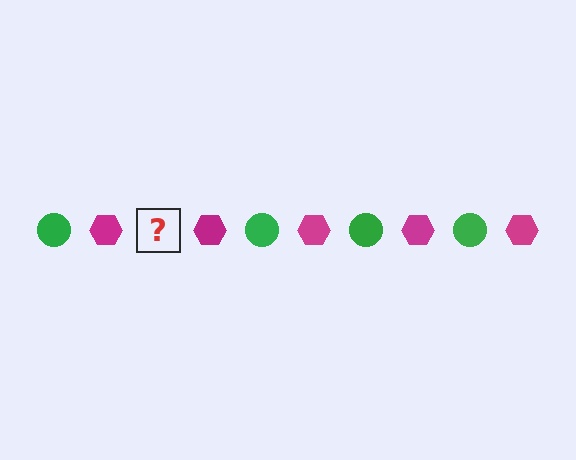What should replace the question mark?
The question mark should be replaced with a green circle.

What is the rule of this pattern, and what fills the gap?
The rule is that the pattern alternates between green circle and magenta hexagon. The gap should be filled with a green circle.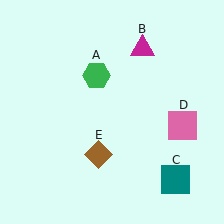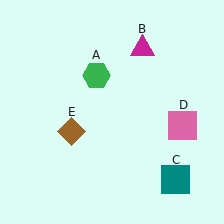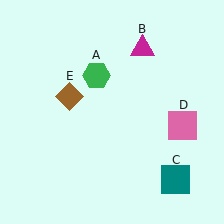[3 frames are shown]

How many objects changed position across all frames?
1 object changed position: brown diamond (object E).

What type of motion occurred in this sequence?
The brown diamond (object E) rotated clockwise around the center of the scene.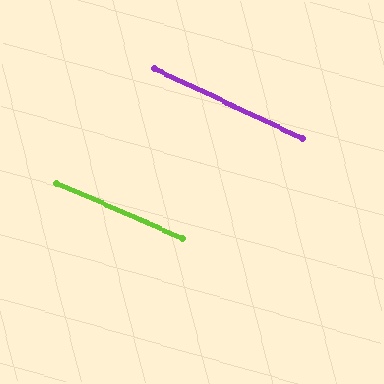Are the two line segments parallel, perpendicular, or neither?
Parallel — their directions differ by only 1.6°.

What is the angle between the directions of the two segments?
Approximately 2 degrees.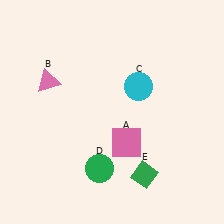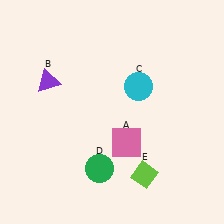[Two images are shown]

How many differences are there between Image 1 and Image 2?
There are 2 differences between the two images.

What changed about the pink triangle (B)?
In Image 1, B is pink. In Image 2, it changed to purple.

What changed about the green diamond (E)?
In Image 1, E is green. In Image 2, it changed to lime.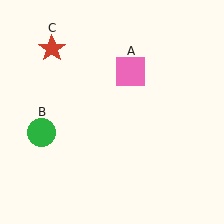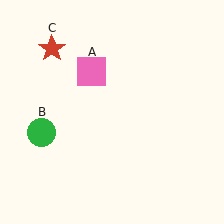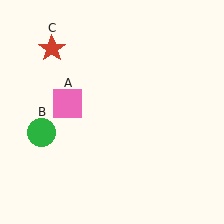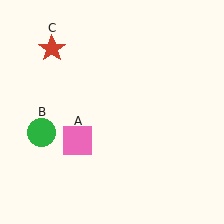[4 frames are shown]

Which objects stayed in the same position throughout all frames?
Green circle (object B) and red star (object C) remained stationary.